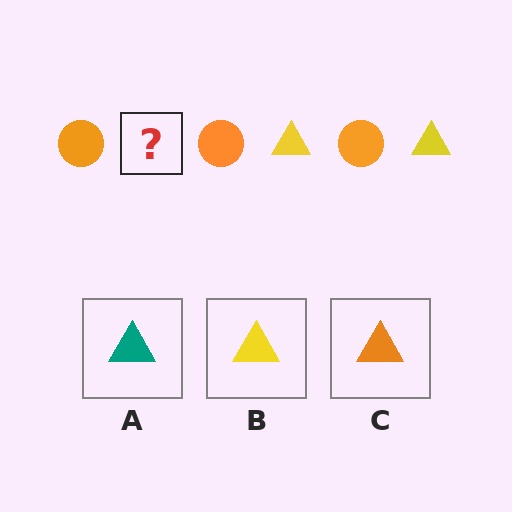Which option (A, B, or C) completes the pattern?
B.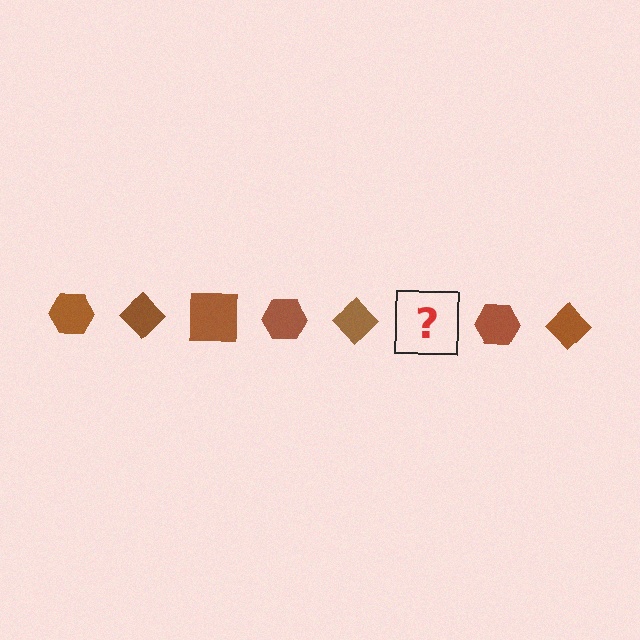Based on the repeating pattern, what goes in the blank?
The blank should be a brown square.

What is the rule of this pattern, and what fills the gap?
The rule is that the pattern cycles through hexagon, diamond, square shapes in brown. The gap should be filled with a brown square.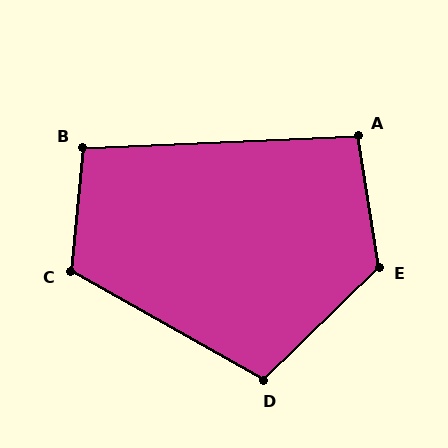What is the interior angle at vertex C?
Approximately 114 degrees (obtuse).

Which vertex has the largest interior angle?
E, at approximately 126 degrees.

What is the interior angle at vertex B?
Approximately 98 degrees (obtuse).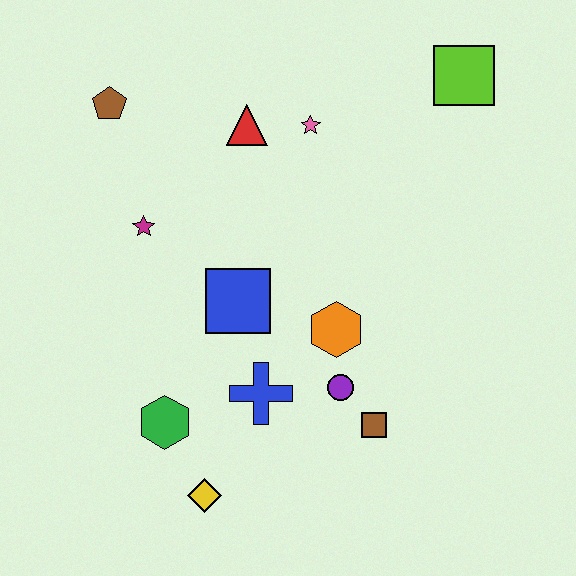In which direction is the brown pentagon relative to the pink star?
The brown pentagon is to the left of the pink star.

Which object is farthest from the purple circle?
The brown pentagon is farthest from the purple circle.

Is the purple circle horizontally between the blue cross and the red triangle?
No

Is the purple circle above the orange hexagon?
No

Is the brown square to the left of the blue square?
No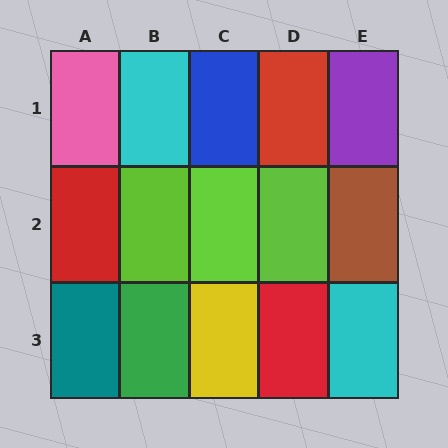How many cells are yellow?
1 cell is yellow.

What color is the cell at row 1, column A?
Pink.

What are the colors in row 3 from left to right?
Teal, green, yellow, red, cyan.